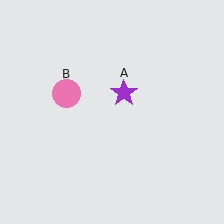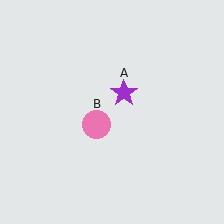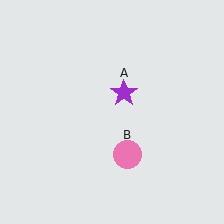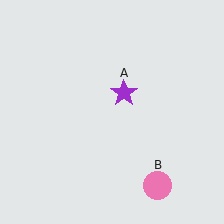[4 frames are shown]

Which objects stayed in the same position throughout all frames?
Purple star (object A) remained stationary.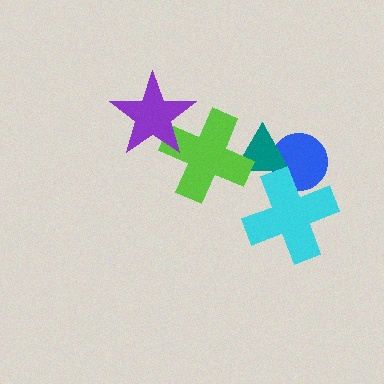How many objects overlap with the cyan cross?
2 objects overlap with the cyan cross.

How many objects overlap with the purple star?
1 object overlaps with the purple star.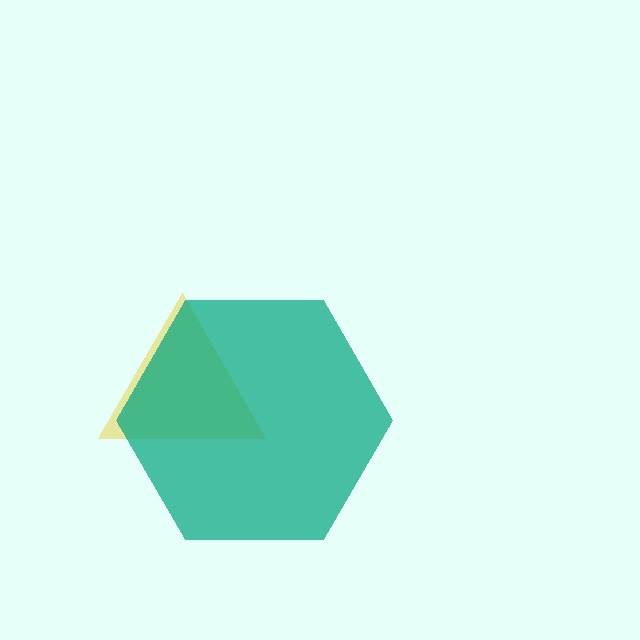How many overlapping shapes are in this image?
There are 2 overlapping shapes in the image.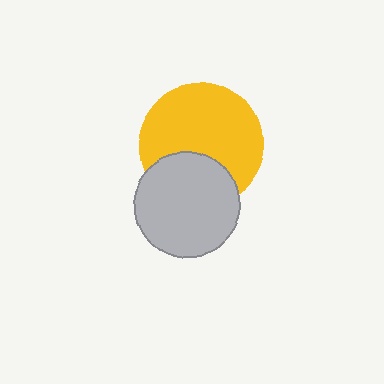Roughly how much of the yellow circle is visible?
Most of it is visible (roughly 69%).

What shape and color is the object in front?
The object in front is a light gray circle.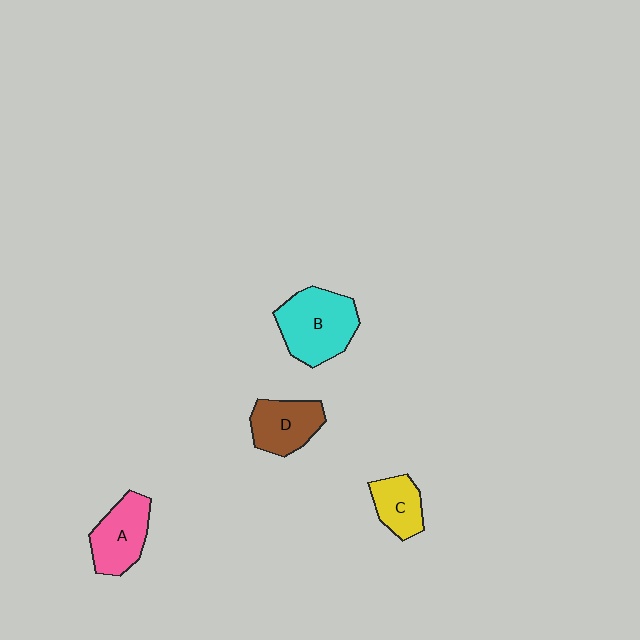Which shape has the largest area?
Shape B (cyan).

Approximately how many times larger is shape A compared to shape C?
Approximately 1.4 times.